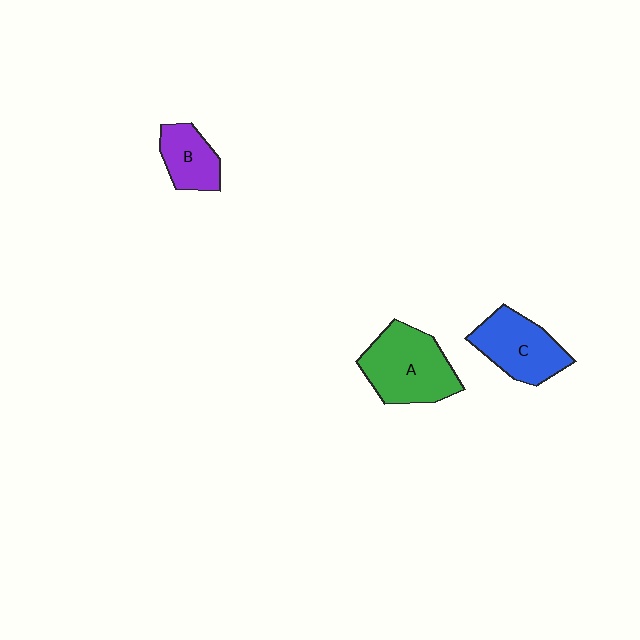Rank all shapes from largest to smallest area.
From largest to smallest: A (green), C (blue), B (purple).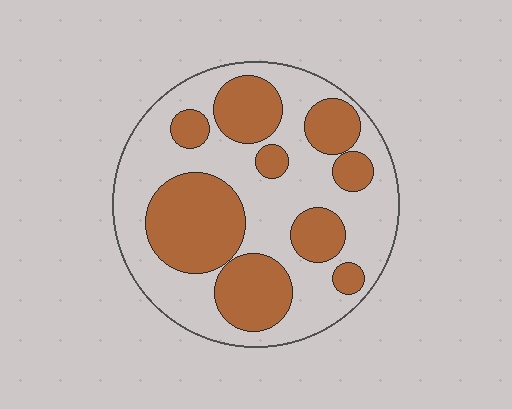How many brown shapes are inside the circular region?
9.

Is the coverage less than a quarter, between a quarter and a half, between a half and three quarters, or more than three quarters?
Between a quarter and a half.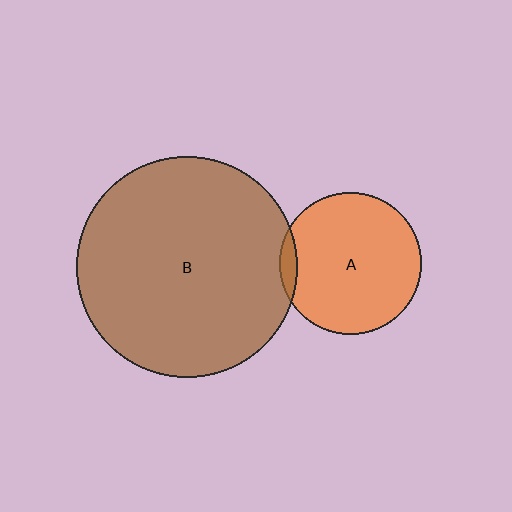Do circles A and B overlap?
Yes.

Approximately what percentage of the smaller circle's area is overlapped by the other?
Approximately 5%.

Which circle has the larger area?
Circle B (brown).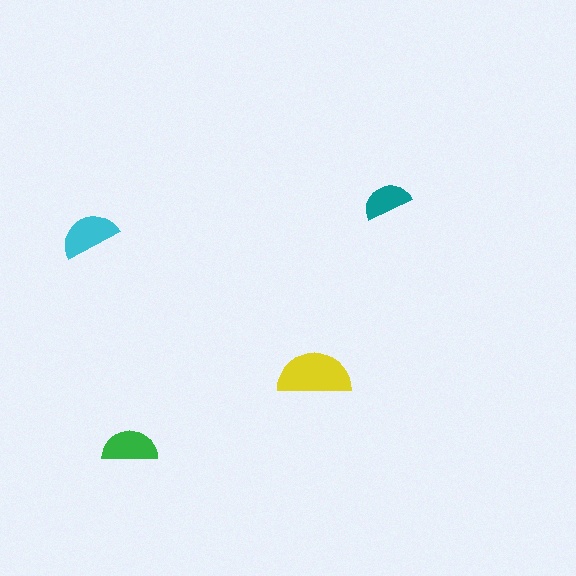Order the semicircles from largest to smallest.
the yellow one, the cyan one, the green one, the teal one.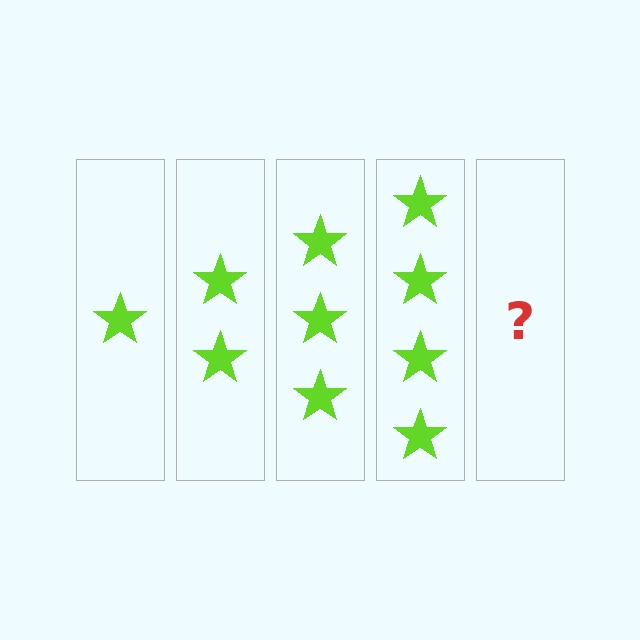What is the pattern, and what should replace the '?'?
The pattern is that each step adds one more star. The '?' should be 5 stars.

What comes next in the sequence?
The next element should be 5 stars.